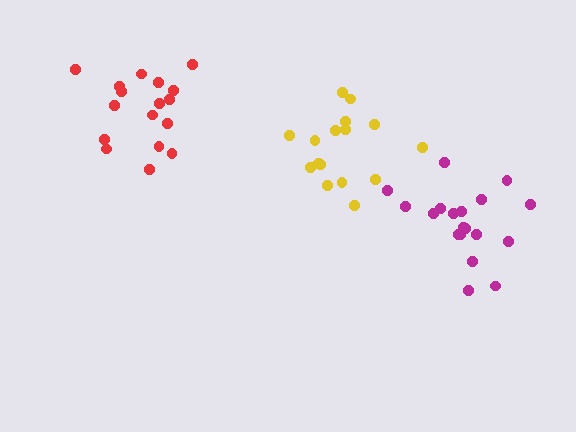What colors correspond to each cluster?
The clusters are colored: magenta, red, yellow.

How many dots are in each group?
Group 1: 19 dots, Group 2: 17 dots, Group 3: 16 dots (52 total).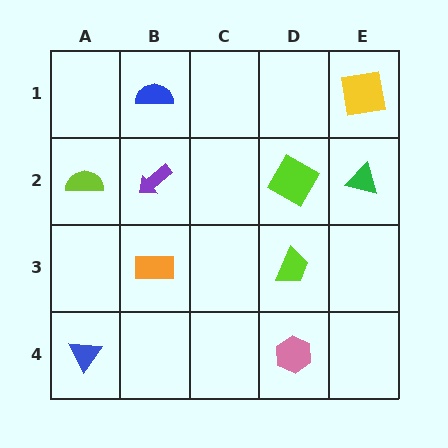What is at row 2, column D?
A lime diamond.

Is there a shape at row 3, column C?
No, that cell is empty.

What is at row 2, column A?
A lime semicircle.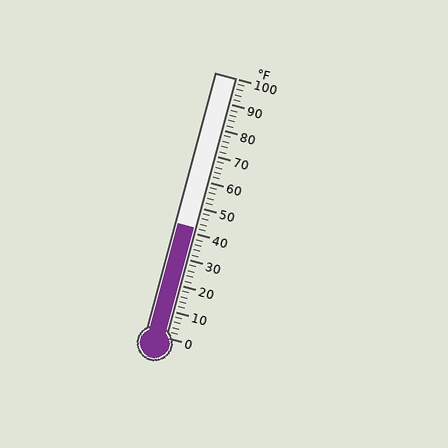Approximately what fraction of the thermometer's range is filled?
The thermometer is filled to approximately 40% of its range.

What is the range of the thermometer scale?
The thermometer scale ranges from 0°F to 100°F.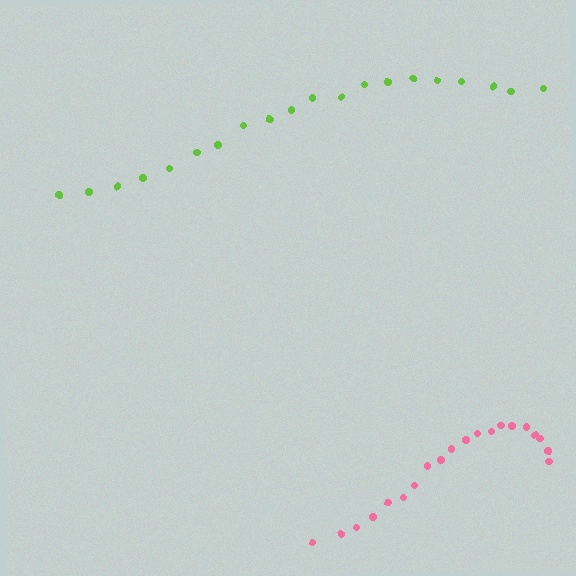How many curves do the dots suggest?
There are 2 distinct paths.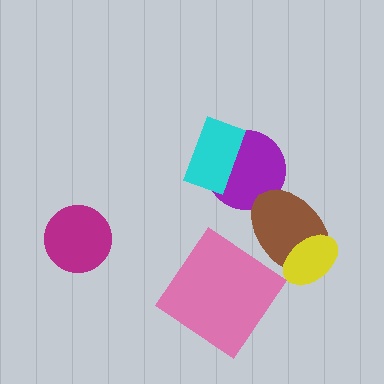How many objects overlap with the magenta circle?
0 objects overlap with the magenta circle.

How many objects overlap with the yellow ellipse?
1 object overlaps with the yellow ellipse.